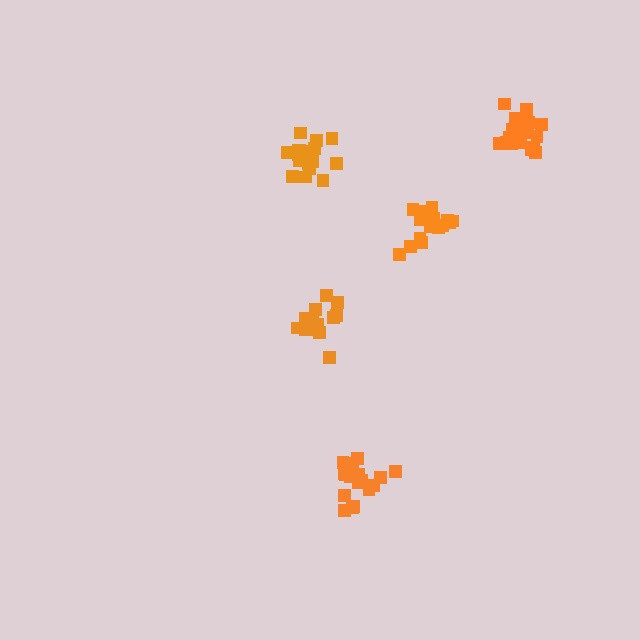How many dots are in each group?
Group 1: 17 dots, Group 2: 18 dots, Group 3: 19 dots, Group 4: 16 dots, Group 5: 18 dots (88 total).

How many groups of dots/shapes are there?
There are 5 groups.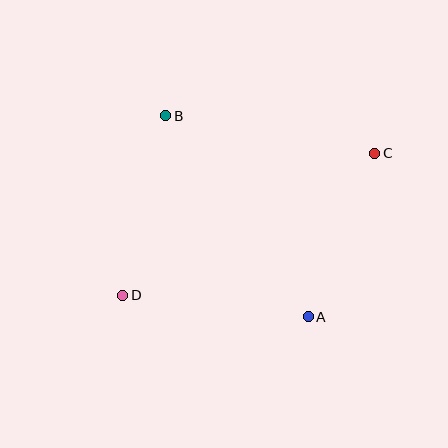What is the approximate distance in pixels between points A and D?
The distance between A and D is approximately 187 pixels.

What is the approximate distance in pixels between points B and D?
The distance between B and D is approximately 185 pixels.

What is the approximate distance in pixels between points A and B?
The distance between A and B is approximately 246 pixels.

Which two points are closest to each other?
Points A and C are closest to each other.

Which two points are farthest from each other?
Points C and D are farthest from each other.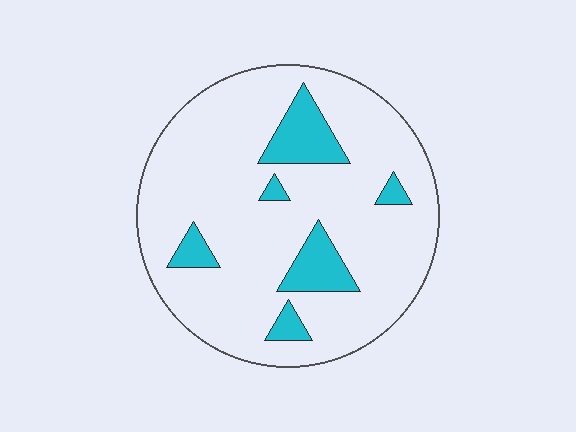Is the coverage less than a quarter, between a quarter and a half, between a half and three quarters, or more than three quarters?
Less than a quarter.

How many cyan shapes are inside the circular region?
6.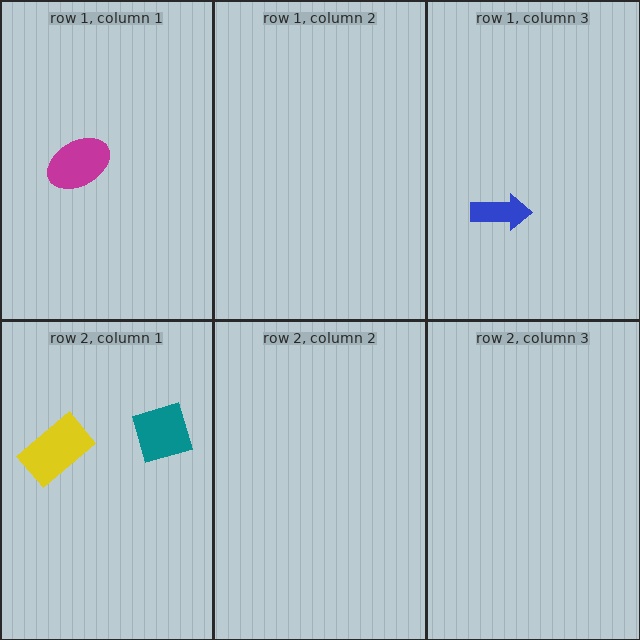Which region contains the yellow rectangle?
The row 2, column 1 region.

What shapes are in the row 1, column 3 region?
The blue arrow.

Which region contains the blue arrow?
The row 1, column 3 region.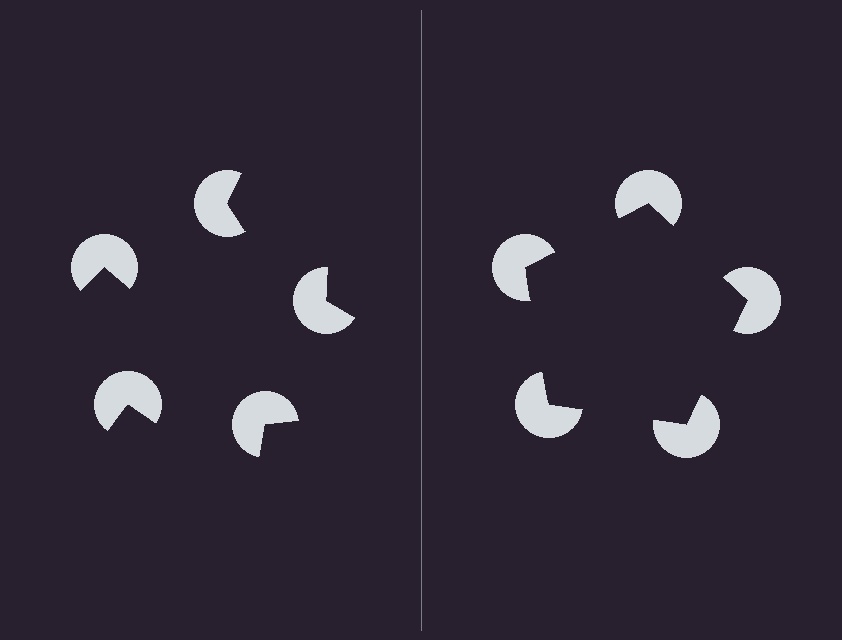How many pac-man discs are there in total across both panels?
10 — 5 on each side.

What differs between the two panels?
The pac-man discs are positioned identically on both sides; only the wedge orientations differ. On the right they align to a pentagon; on the left they are misaligned.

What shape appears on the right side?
An illusory pentagon.